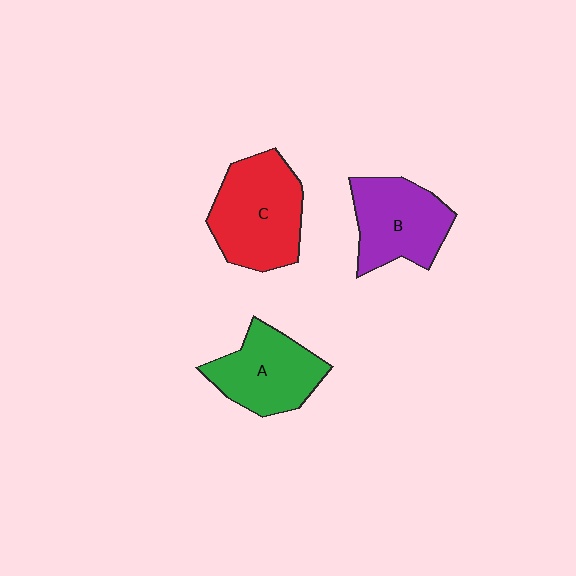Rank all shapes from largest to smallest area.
From largest to smallest: C (red), B (purple), A (green).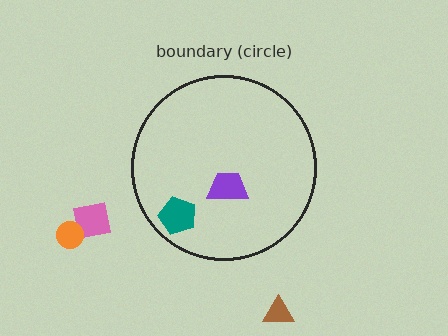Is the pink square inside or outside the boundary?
Outside.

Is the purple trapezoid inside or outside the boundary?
Inside.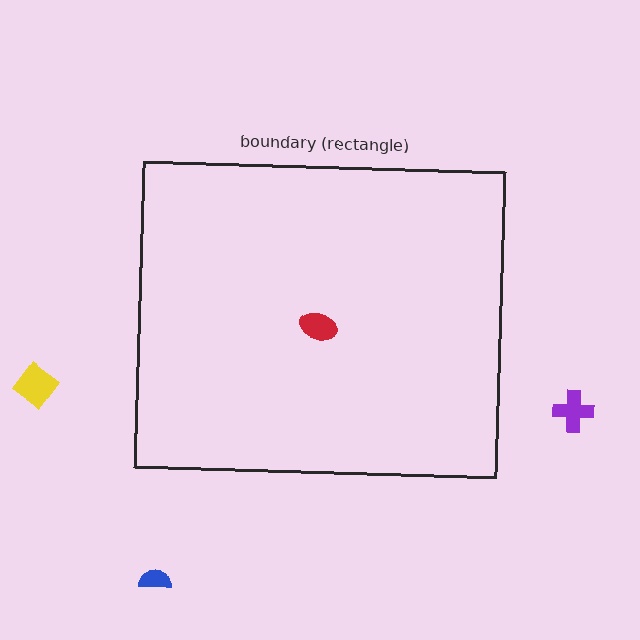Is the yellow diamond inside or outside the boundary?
Outside.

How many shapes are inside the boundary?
1 inside, 3 outside.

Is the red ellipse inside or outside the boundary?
Inside.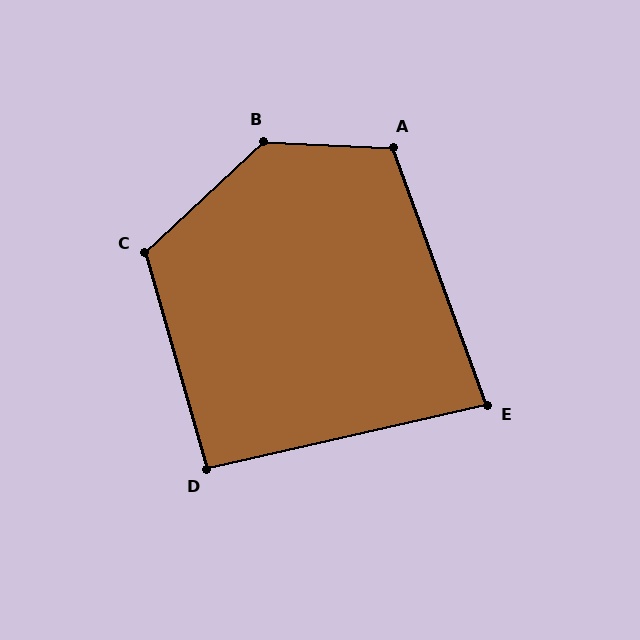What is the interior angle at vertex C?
Approximately 117 degrees (obtuse).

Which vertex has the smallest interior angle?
E, at approximately 83 degrees.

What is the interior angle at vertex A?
Approximately 113 degrees (obtuse).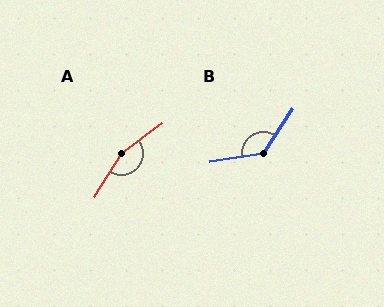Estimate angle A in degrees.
Approximately 159 degrees.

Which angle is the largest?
A, at approximately 159 degrees.